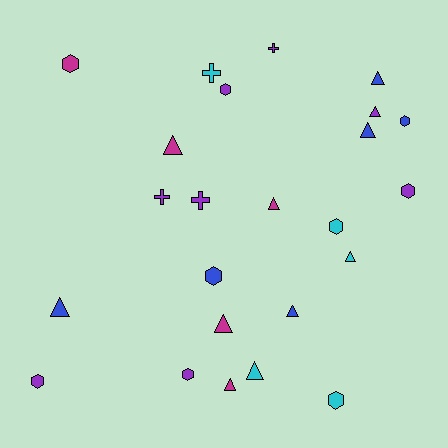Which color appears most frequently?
Purple, with 8 objects.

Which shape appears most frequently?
Triangle, with 11 objects.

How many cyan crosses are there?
There is 1 cyan cross.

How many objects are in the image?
There are 24 objects.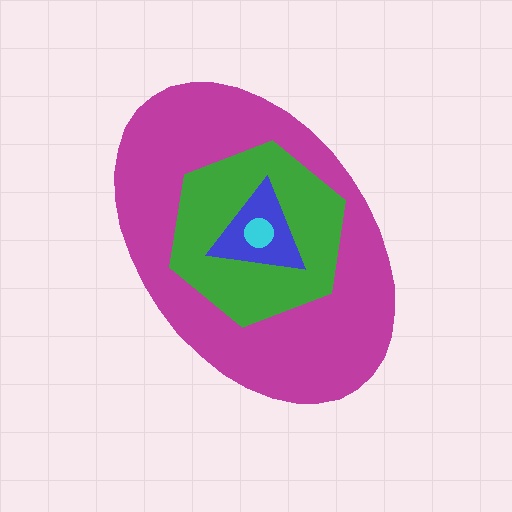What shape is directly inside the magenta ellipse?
The green hexagon.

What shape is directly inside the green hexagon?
The blue triangle.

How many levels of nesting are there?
4.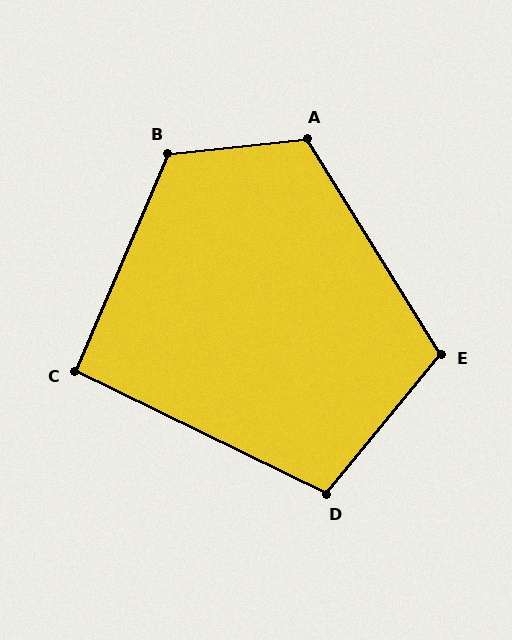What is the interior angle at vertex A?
Approximately 116 degrees (obtuse).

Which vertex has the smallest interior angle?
C, at approximately 93 degrees.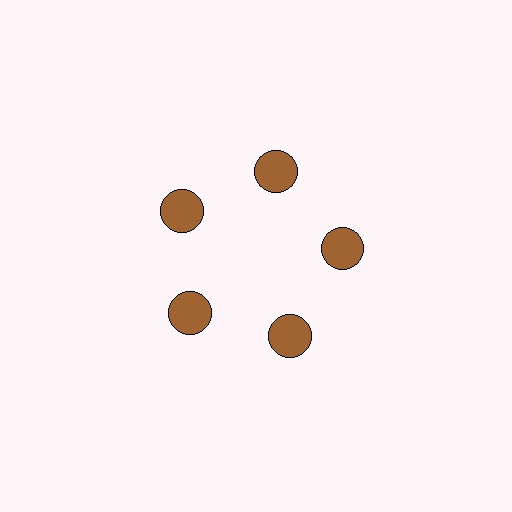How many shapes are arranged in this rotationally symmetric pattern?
There are 5 shapes, arranged in 5 groups of 1.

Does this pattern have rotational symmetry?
Yes, this pattern has 5-fold rotational symmetry. It looks the same after rotating 72 degrees around the center.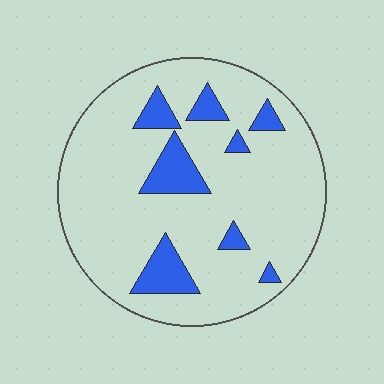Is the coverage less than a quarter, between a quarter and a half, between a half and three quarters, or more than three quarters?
Less than a quarter.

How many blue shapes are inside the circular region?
8.